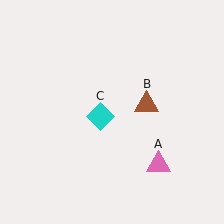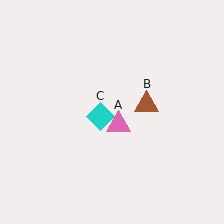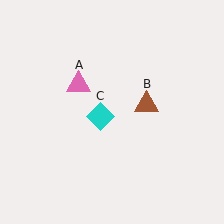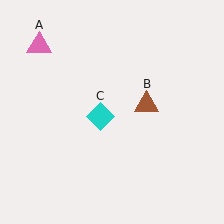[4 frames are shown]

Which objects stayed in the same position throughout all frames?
Brown triangle (object B) and cyan diamond (object C) remained stationary.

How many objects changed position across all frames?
1 object changed position: pink triangle (object A).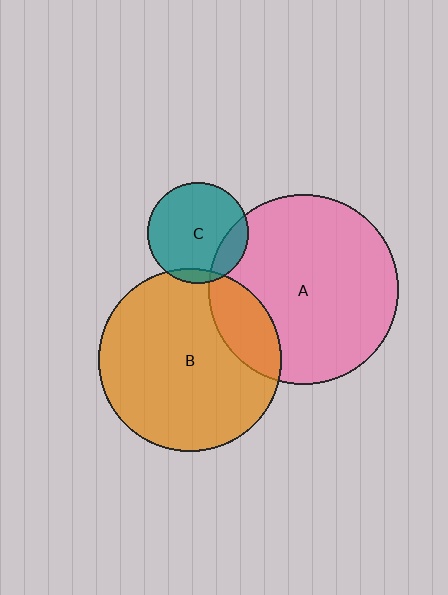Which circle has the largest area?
Circle A (pink).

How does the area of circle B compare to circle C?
Approximately 3.3 times.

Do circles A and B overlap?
Yes.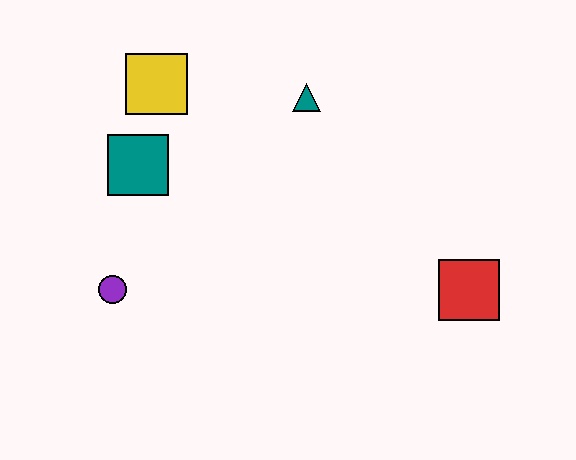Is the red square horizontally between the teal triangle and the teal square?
No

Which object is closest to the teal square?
The yellow square is closest to the teal square.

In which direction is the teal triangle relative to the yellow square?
The teal triangle is to the right of the yellow square.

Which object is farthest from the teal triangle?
The purple circle is farthest from the teal triangle.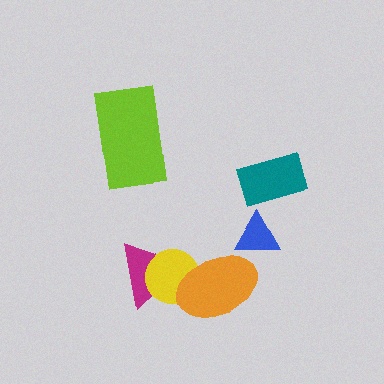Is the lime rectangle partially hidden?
No, no other shape covers it.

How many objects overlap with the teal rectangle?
0 objects overlap with the teal rectangle.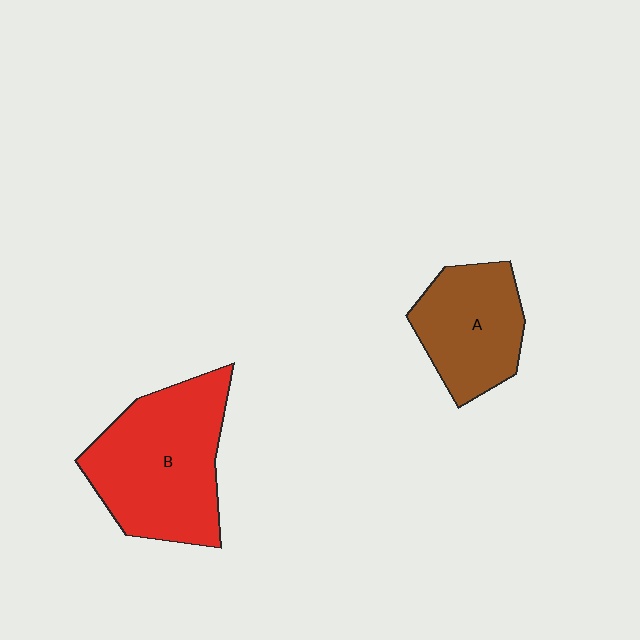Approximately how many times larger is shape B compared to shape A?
Approximately 1.5 times.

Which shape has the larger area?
Shape B (red).